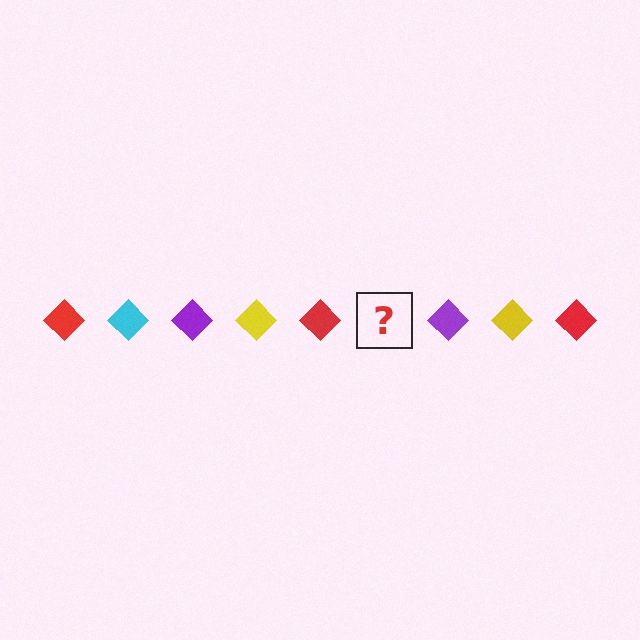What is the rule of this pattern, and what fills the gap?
The rule is that the pattern cycles through red, cyan, purple, yellow diamonds. The gap should be filled with a cyan diamond.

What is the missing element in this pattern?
The missing element is a cyan diamond.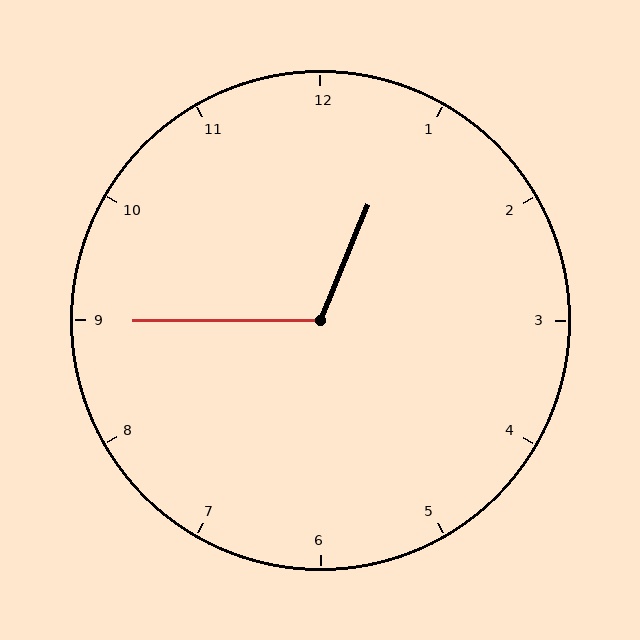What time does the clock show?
12:45.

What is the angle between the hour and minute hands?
Approximately 112 degrees.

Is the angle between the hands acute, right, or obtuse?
It is obtuse.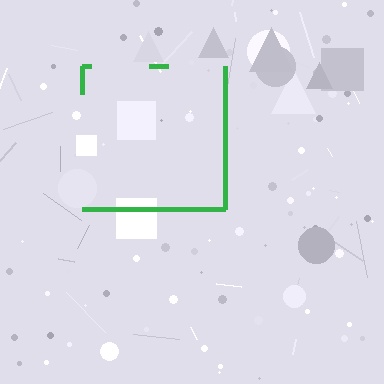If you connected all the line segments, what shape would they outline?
They would outline a square.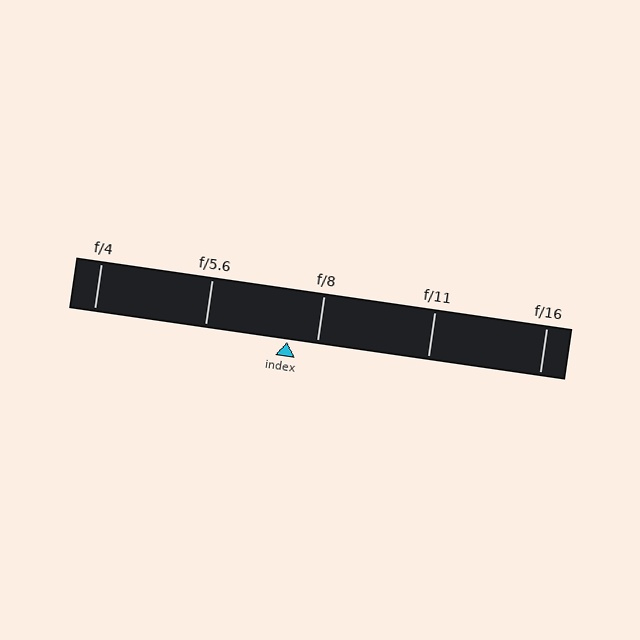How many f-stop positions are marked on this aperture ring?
There are 5 f-stop positions marked.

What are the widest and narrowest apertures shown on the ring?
The widest aperture shown is f/4 and the narrowest is f/16.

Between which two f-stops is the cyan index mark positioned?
The index mark is between f/5.6 and f/8.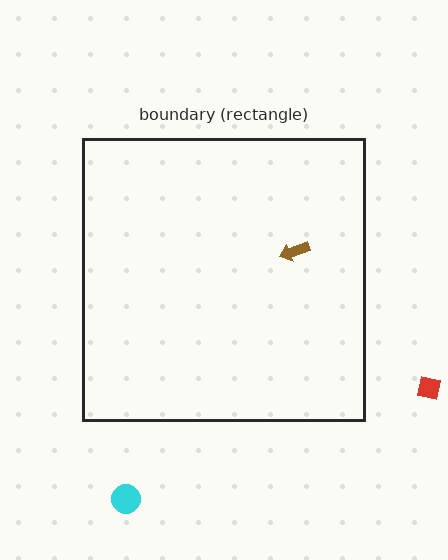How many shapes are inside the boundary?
1 inside, 2 outside.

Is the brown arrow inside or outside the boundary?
Inside.